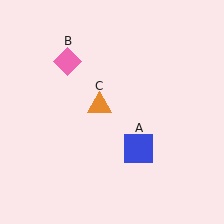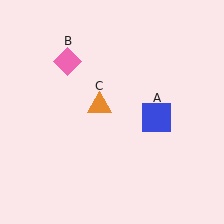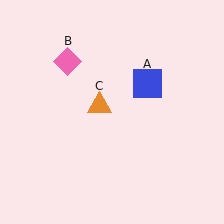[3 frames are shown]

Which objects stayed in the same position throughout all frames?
Pink diamond (object B) and orange triangle (object C) remained stationary.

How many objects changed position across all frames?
1 object changed position: blue square (object A).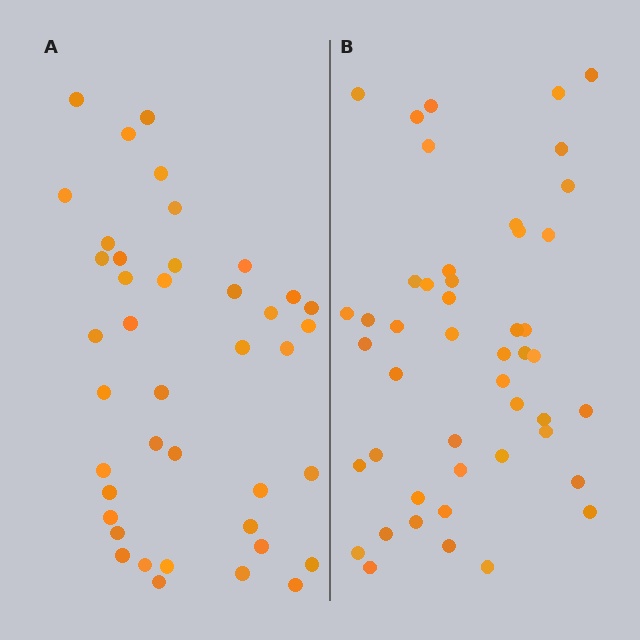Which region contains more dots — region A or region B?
Region B (the right region) has more dots.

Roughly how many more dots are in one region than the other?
Region B has about 6 more dots than region A.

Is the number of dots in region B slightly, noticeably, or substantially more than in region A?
Region B has only slightly more — the two regions are fairly close. The ratio is roughly 1.1 to 1.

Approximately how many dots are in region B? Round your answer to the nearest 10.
About 50 dots. (The exact count is 47, which rounds to 50.)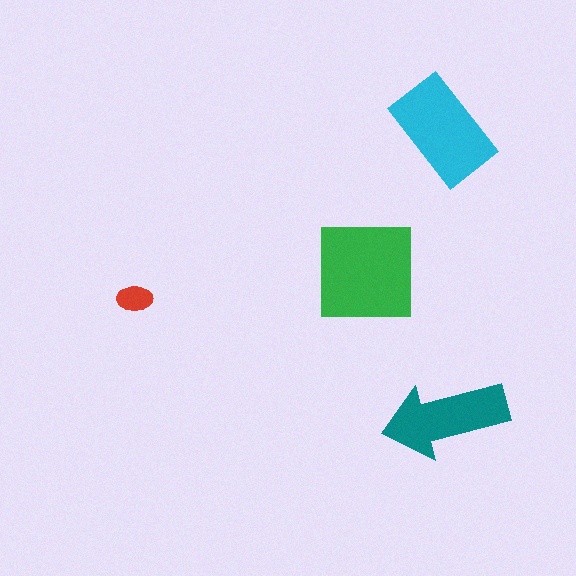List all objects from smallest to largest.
The red ellipse, the teal arrow, the cyan rectangle, the green square.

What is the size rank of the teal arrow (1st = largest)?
3rd.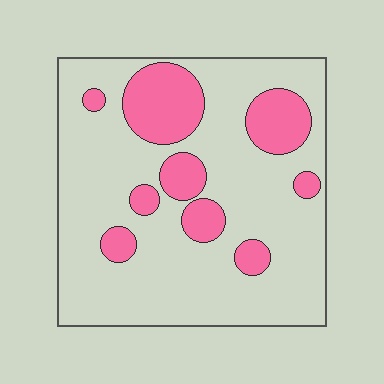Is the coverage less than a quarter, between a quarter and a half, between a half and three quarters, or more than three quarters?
Less than a quarter.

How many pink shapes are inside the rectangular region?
9.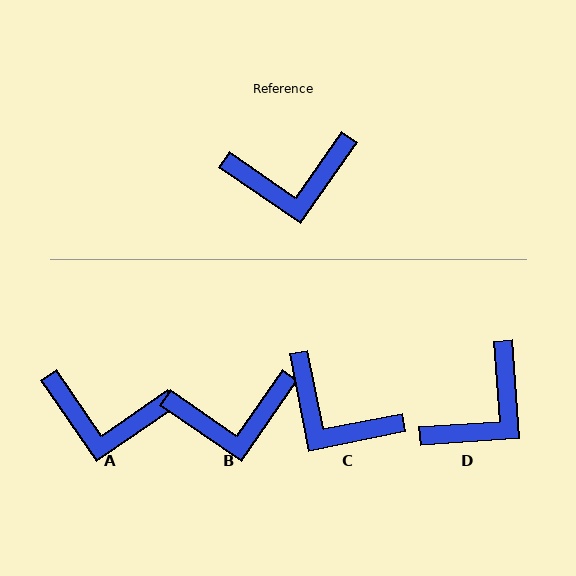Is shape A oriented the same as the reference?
No, it is off by about 21 degrees.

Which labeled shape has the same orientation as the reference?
B.